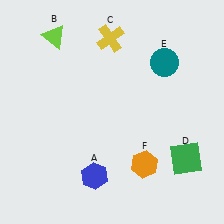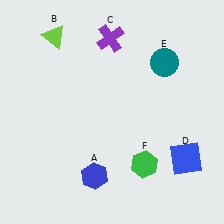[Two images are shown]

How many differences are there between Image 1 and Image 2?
There are 3 differences between the two images.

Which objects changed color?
C changed from yellow to purple. D changed from green to blue. F changed from orange to green.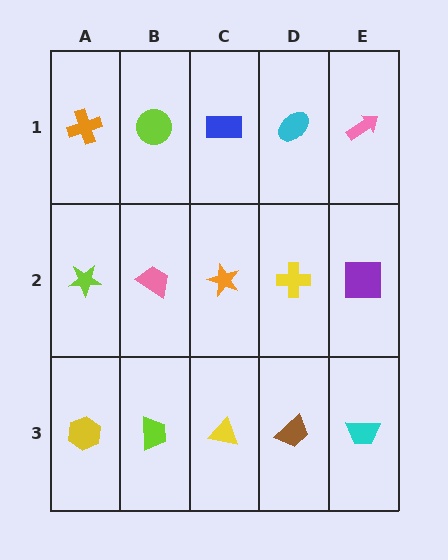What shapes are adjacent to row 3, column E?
A purple square (row 2, column E), a brown trapezoid (row 3, column D).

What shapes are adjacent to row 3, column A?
A lime star (row 2, column A), a lime trapezoid (row 3, column B).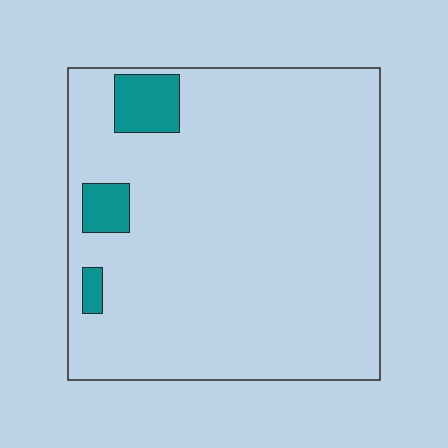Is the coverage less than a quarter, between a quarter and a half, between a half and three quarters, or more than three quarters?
Less than a quarter.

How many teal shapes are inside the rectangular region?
3.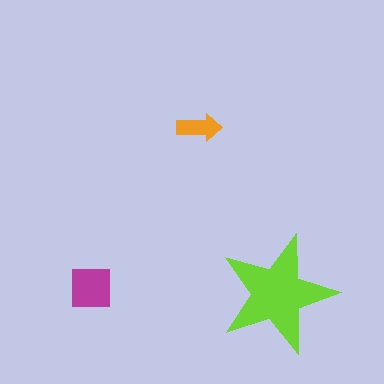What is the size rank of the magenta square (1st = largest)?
2nd.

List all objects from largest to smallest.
The lime star, the magenta square, the orange arrow.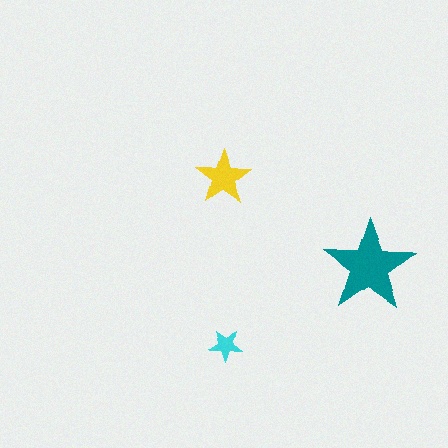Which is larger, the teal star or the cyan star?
The teal one.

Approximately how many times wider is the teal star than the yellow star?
About 1.5 times wider.